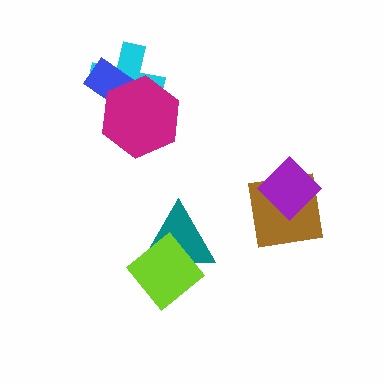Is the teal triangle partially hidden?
Yes, it is partially covered by another shape.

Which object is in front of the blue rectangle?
The magenta hexagon is in front of the blue rectangle.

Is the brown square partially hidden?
Yes, it is partially covered by another shape.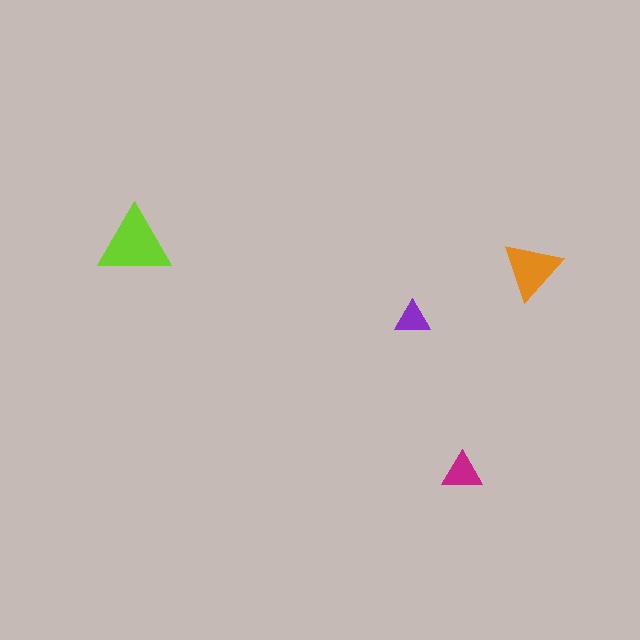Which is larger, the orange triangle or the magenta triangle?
The orange one.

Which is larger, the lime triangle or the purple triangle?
The lime one.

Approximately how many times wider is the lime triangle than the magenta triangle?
About 2 times wider.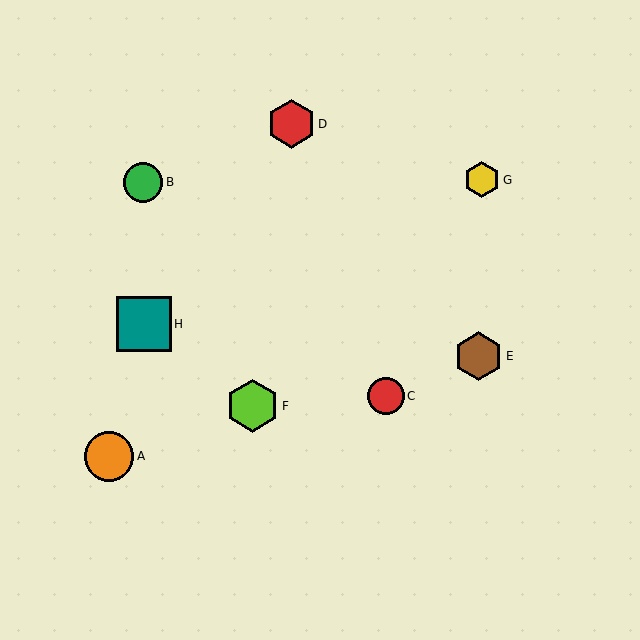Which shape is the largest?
The teal square (labeled H) is the largest.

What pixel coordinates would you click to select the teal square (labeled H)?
Click at (144, 324) to select the teal square H.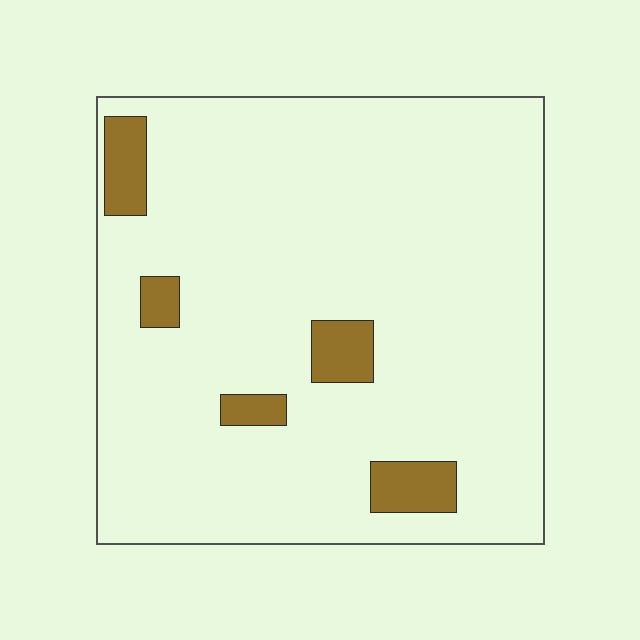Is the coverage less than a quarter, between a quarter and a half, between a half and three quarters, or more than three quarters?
Less than a quarter.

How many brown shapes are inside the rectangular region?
5.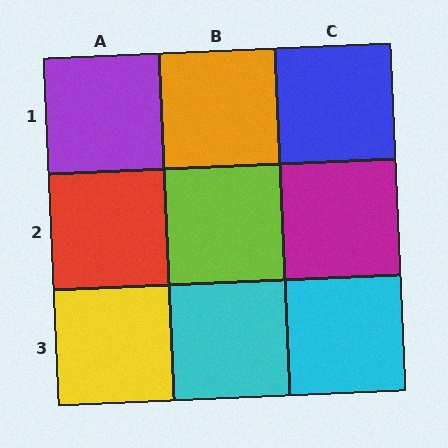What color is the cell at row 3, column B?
Cyan.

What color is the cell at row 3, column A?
Yellow.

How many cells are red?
1 cell is red.